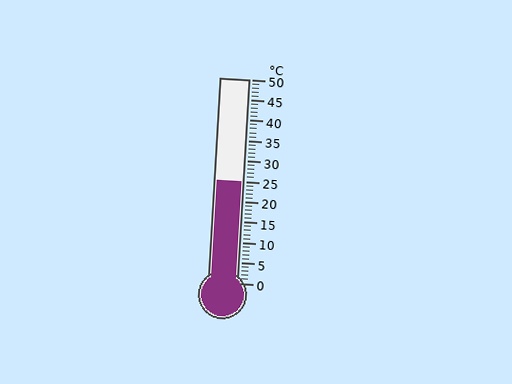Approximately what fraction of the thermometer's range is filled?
The thermometer is filled to approximately 50% of its range.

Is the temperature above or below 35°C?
The temperature is below 35°C.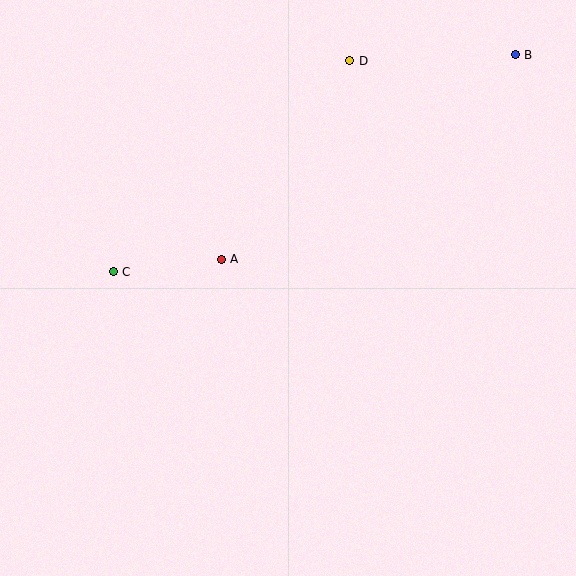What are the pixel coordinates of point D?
Point D is at (350, 61).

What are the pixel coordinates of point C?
Point C is at (113, 272).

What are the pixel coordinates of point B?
Point B is at (515, 55).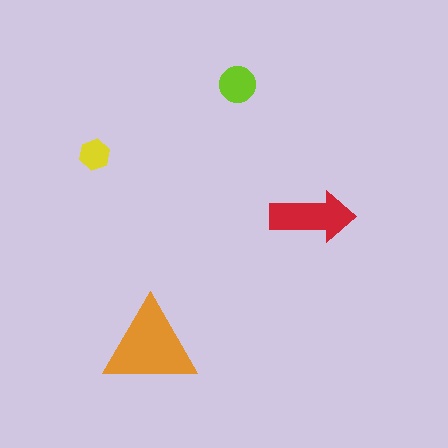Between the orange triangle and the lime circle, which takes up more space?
The orange triangle.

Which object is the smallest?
The yellow hexagon.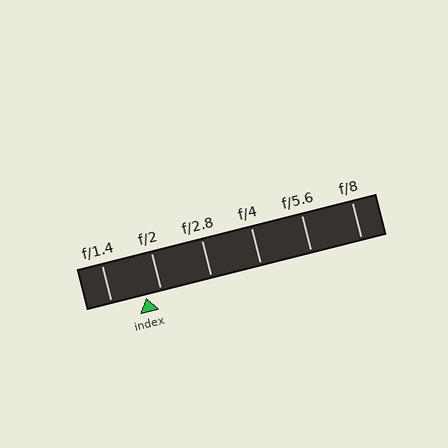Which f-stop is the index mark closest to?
The index mark is closest to f/2.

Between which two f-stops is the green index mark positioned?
The index mark is between f/1.4 and f/2.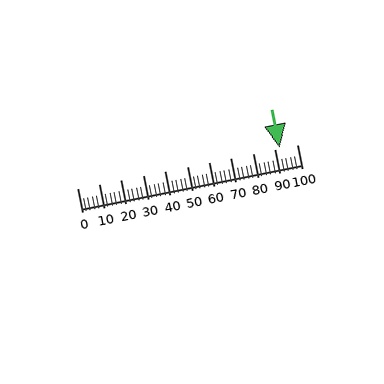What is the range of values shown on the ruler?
The ruler shows values from 0 to 100.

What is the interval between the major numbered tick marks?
The major tick marks are spaced 10 units apart.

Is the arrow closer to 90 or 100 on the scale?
The arrow is closer to 90.